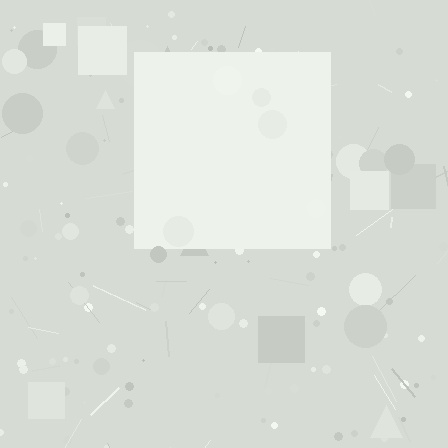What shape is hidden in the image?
A square is hidden in the image.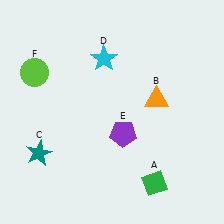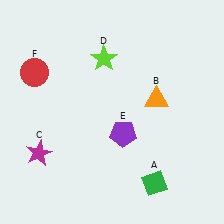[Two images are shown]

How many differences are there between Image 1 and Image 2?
There are 3 differences between the two images.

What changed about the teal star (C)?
In Image 1, C is teal. In Image 2, it changed to magenta.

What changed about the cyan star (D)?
In Image 1, D is cyan. In Image 2, it changed to lime.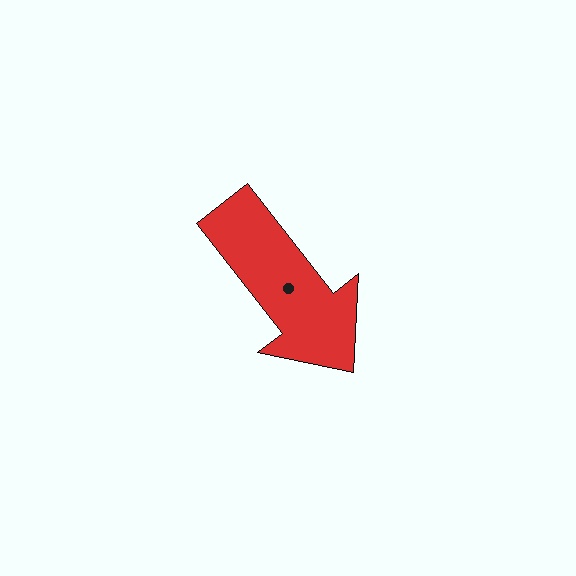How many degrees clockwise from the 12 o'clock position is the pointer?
Approximately 142 degrees.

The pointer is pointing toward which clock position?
Roughly 5 o'clock.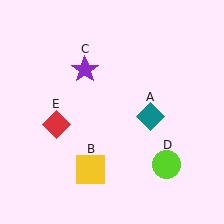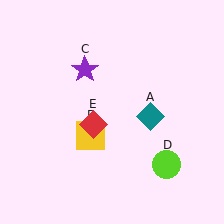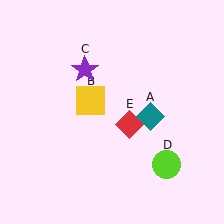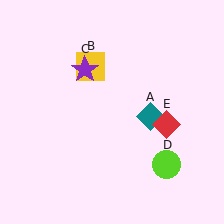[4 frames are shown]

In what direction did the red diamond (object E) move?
The red diamond (object E) moved right.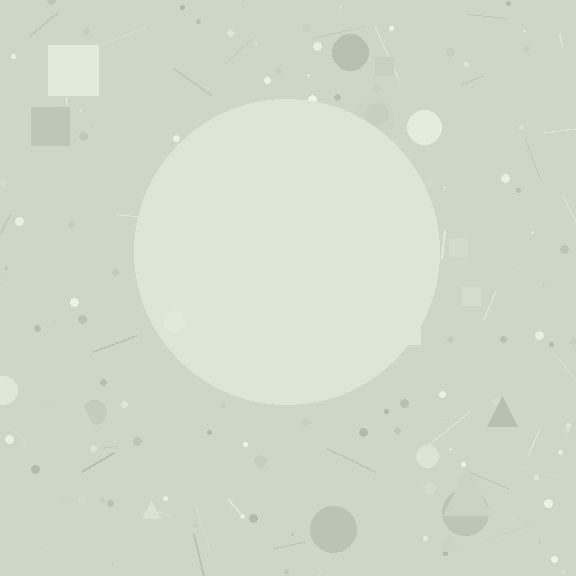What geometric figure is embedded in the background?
A circle is embedded in the background.